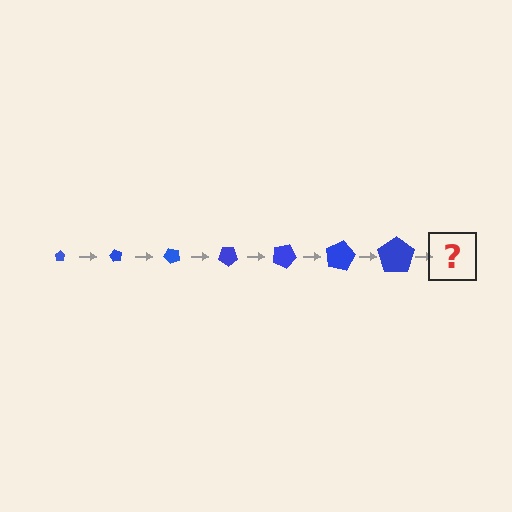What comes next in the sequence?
The next element should be a pentagon, larger than the previous one and rotated 420 degrees from the start.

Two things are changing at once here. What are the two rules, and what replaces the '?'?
The two rules are that the pentagon grows larger each step and it rotates 60 degrees each step. The '?' should be a pentagon, larger than the previous one and rotated 420 degrees from the start.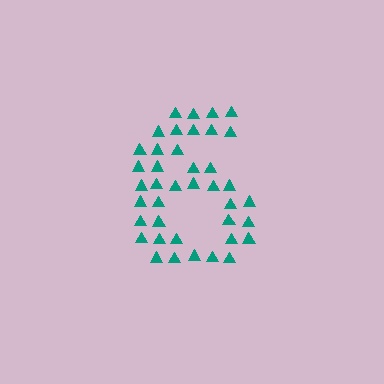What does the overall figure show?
The overall figure shows the digit 6.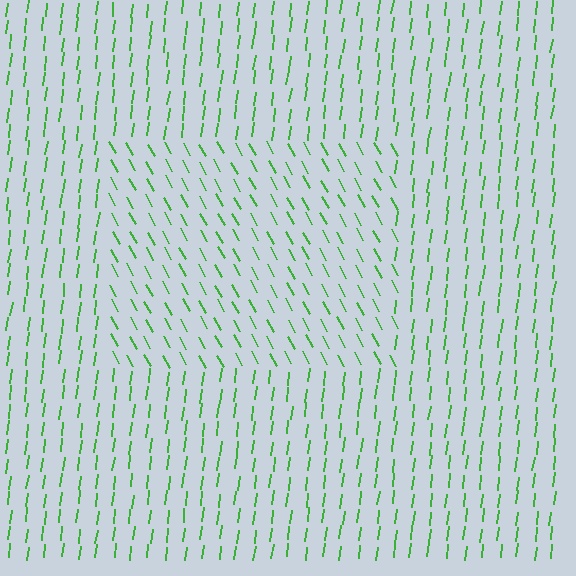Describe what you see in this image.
The image is filled with small green line segments. A rectangle region in the image has lines oriented differently from the surrounding lines, creating a visible texture boundary.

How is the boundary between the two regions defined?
The boundary is defined purely by a change in line orientation (approximately 36 degrees difference). All lines are the same color and thickness.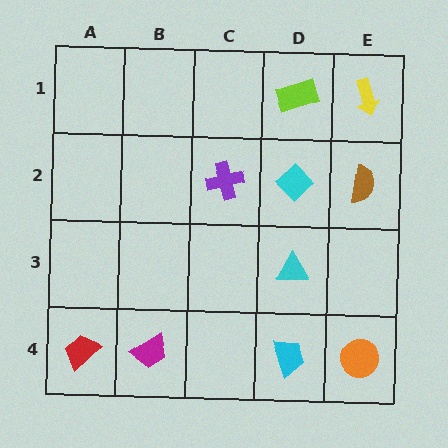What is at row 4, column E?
An orange circle.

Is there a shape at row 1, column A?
No, that cell is empty.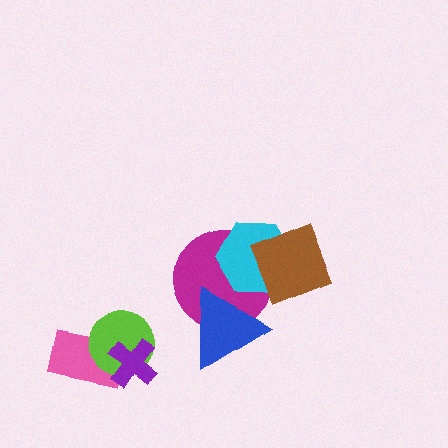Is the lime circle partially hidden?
Yes, it is partially covered by another shape.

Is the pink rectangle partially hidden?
Yes, it is partially covered by another shape.